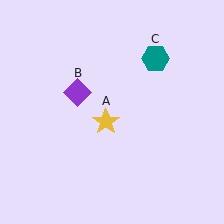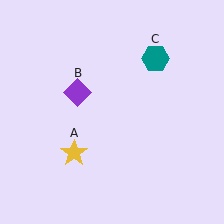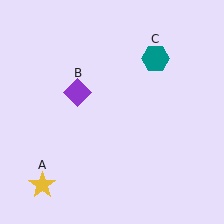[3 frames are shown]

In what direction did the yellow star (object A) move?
The yellow star (object A) moved down and to the left.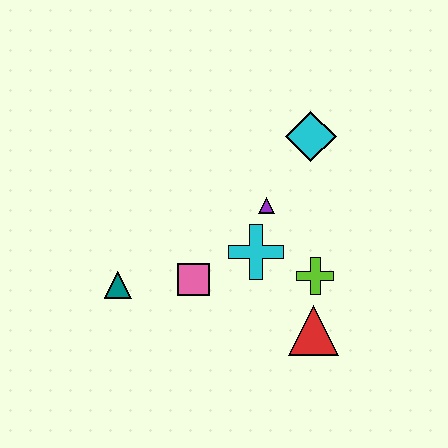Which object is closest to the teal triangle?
The pink square is closest to the teal triangle.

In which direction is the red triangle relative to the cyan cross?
The red triangle is below the cyan cross.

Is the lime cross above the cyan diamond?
No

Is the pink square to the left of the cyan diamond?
Yes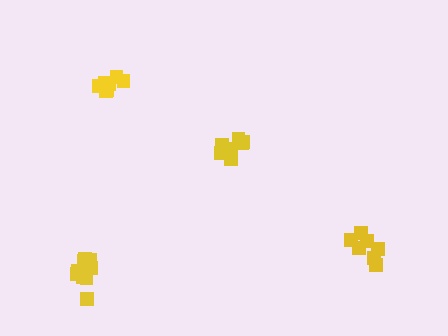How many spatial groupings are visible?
There are 4 spatial groupings.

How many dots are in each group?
Group 1: 9 dots, Group 2: 9 dots, Group 3: 7 dots, Group 4: 13 dots (38 total).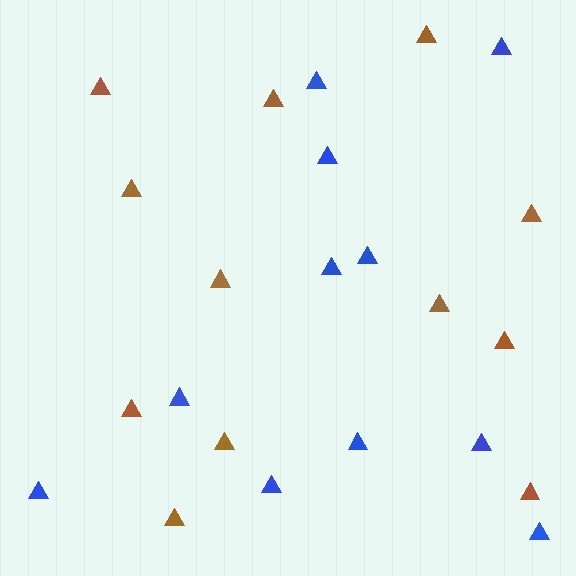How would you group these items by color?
There are 2 groups: one group of blue triangles (11) and one group of brown triangles (12).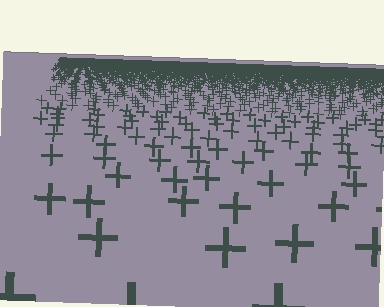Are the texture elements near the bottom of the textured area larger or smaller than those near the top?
Larger. Near the bottom, elements are closer to the viewer and appear at a bigger on-screen size.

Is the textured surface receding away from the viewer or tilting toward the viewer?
The surface is receding away from the viewer. Texture elements get smaller and denser toward the top.